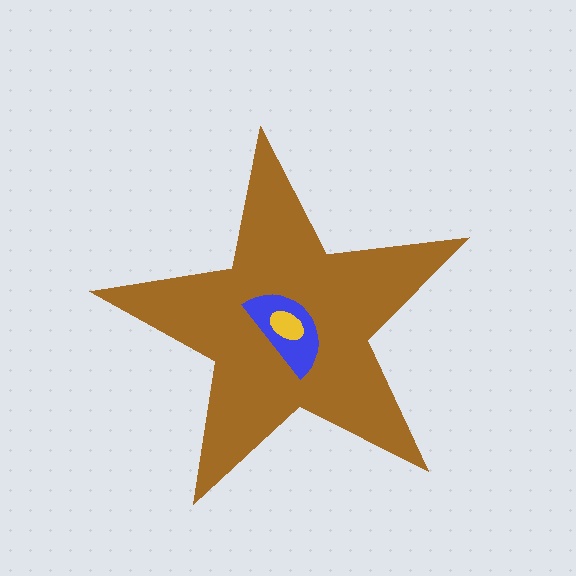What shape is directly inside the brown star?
The blue semicircle.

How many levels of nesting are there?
3.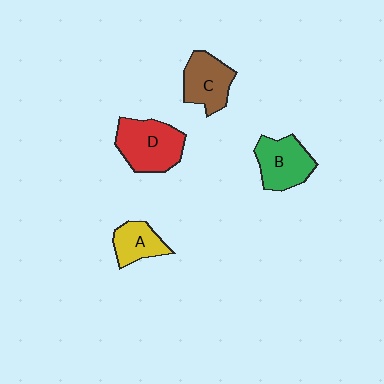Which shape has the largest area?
Shape D (red).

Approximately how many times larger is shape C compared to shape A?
Approximately 1.3 times.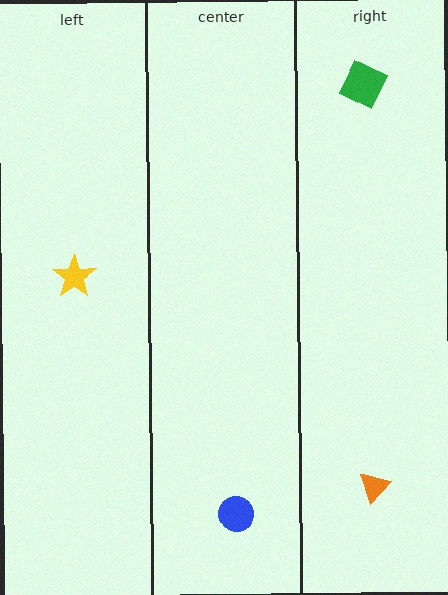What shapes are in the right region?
The green diamond, the orange triangle.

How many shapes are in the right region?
2.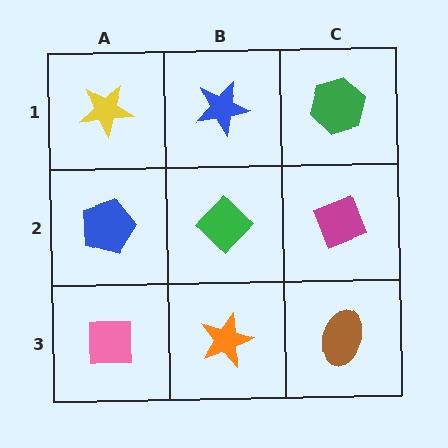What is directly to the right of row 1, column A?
A blue star.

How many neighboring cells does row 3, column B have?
3.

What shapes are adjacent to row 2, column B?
A blue star (row 1, column B), an orange star (row 3, column B), a blue pentagon (row 2, column A), a magenta diamond (row 2, column C).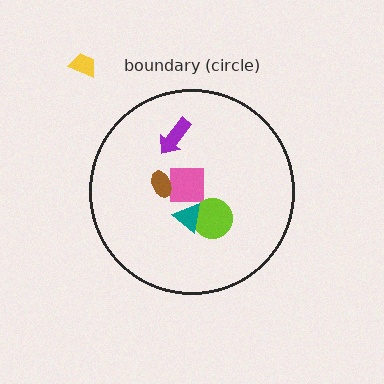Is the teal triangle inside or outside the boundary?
Inside.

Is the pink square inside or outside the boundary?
Inside.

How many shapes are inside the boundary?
5 inside, 1 outside.